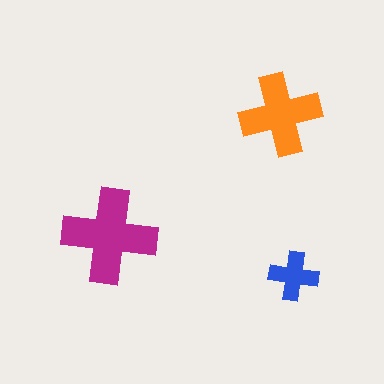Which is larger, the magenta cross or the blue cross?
The magenta one.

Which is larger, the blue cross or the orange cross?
The orange one.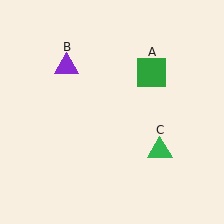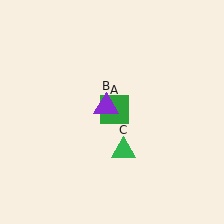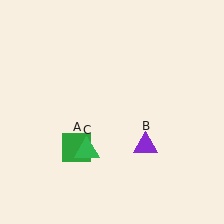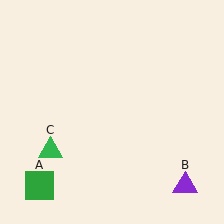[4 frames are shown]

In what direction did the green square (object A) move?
The green square (object A) moved down and to the left.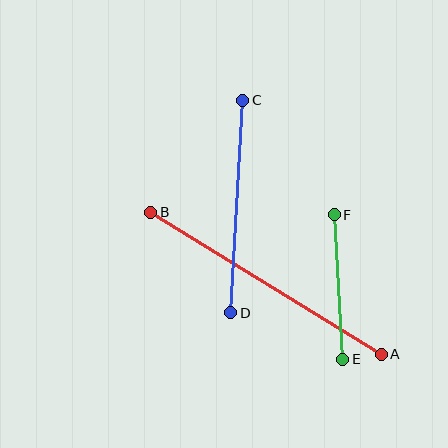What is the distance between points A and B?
The distance is approximately 271 pixels.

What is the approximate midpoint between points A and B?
The midpoint is at approximately (266, 283) pixels.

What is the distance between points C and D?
The distance is approximately 213 pixels.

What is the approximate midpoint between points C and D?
The midpoint is at approximately (237, 207) pixels.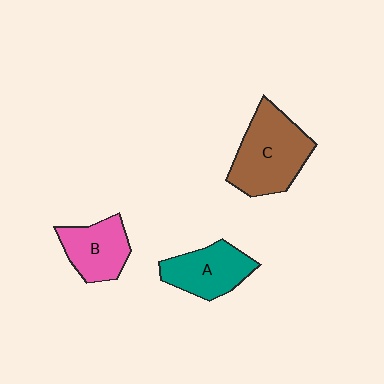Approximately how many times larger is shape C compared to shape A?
Approximately 1.4 times.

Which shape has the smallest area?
Shape B (pink).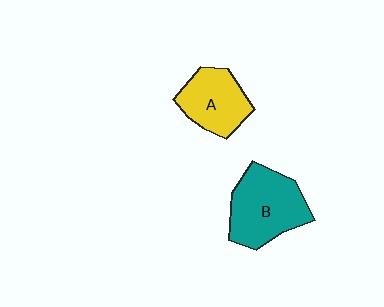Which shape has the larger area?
Shape B (teal).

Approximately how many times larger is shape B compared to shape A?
Approximately 1.3 times.